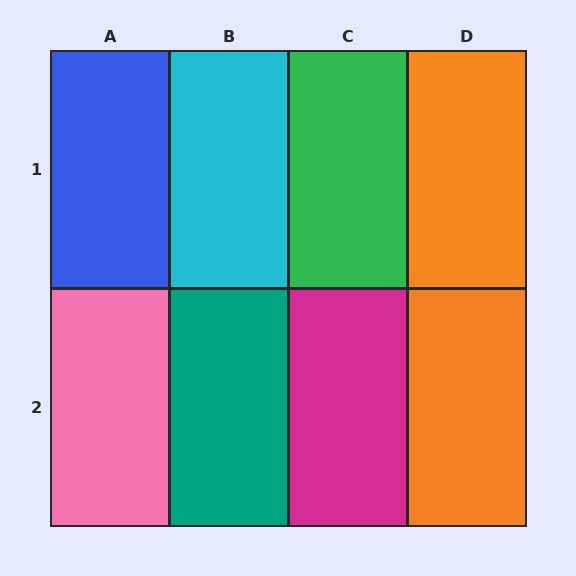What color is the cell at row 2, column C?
Magenta.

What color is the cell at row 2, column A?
Pink.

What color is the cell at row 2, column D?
Orange.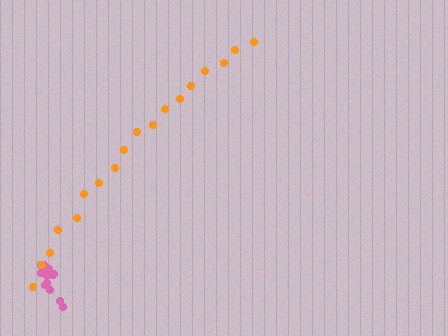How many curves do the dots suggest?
There are 2 distinct paths.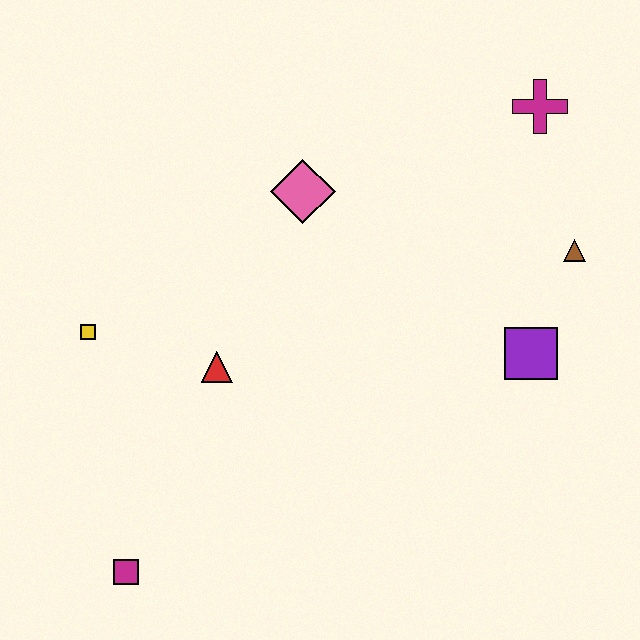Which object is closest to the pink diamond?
The red triangle is closest to the pink diamond.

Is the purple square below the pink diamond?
Yes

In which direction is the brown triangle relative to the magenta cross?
The brown triangle is below the magenta cross.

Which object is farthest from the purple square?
The magenta square is farthest from the purple square.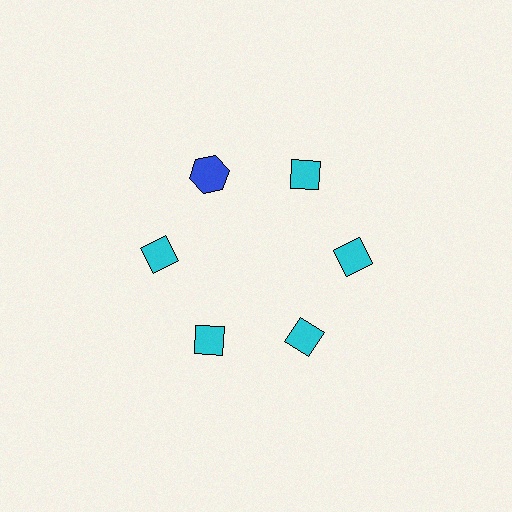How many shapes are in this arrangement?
There are 6 shapes arranged in a ring pattern.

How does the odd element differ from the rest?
It differs in both color (blue instead of cyan) and shape (hexagon instead of diamond).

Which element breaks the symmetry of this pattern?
The blue hexagon at roughly the 11 o'clock position breaks the symmetry. All other shapes are cyan diamonds.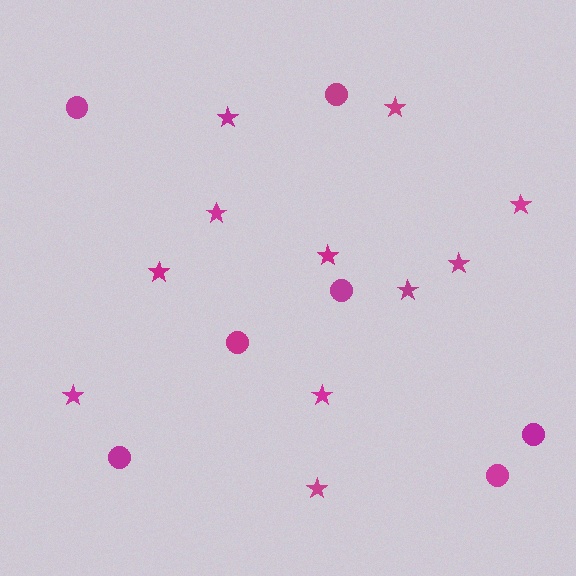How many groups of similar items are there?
There are 2 groups: one group of circles (7) and one group of stars (11).